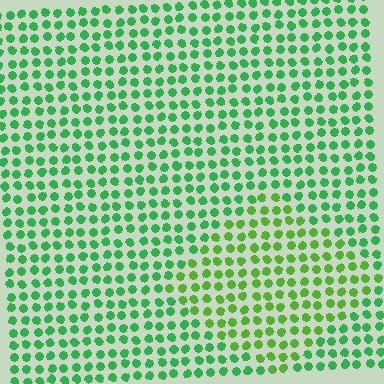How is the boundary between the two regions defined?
The boundary is defined purely by a slight shift in hue (about 31 degrees). Spacing, size, and orientation are identical on both sides.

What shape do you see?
I see a diamond.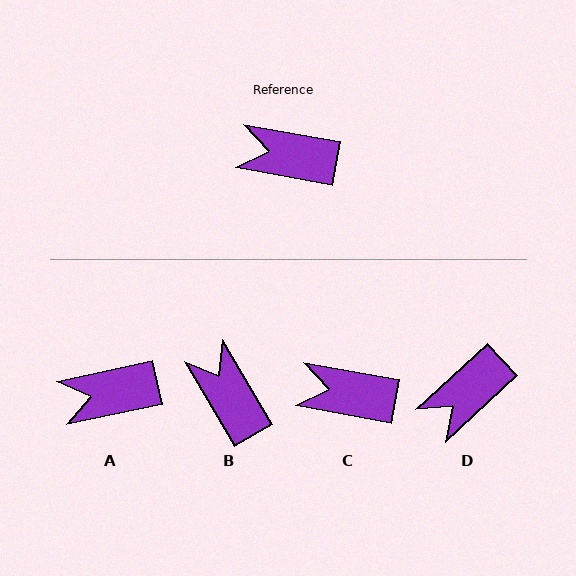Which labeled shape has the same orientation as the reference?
C.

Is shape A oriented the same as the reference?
No, it is off by about 22 degrees.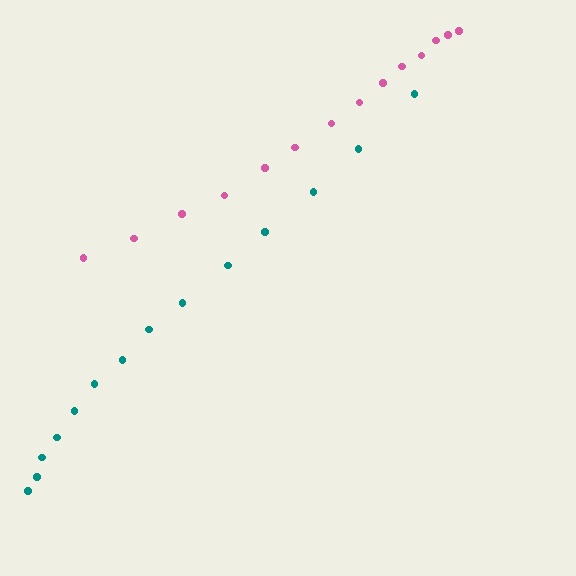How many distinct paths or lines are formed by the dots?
There are 2 distinct paths.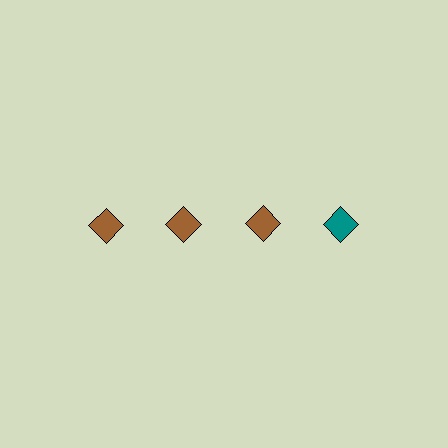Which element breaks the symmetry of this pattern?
The teal diamond in the top row, second from right column breaks the symmetry. All other shapes are brown diamonds.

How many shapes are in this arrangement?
There are 4 shapes arranged in a grid pattern.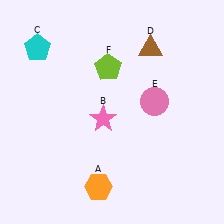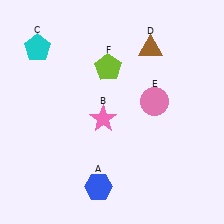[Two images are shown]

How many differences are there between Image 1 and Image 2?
There is 1 difference between the two images.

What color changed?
The hexagon (A) changed from orange in Image 1 to blue in Image 2.